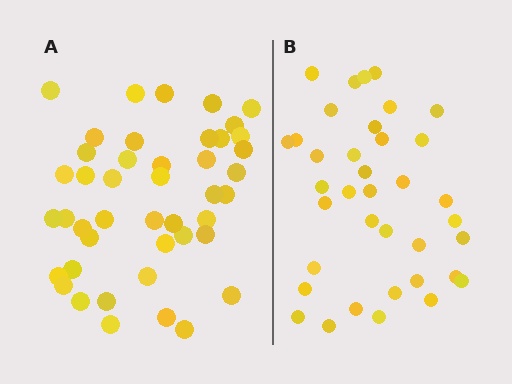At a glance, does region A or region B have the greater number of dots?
Region A (the left region) has more dots.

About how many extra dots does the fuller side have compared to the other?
Region A has roughly 8 or so more dots than region B.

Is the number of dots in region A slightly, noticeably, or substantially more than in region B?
Region A has only slightly more — the two regions are fairly close. The ratio is roughly 1.2 to 1.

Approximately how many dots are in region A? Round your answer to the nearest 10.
About 40 dots. (The exact count is 44, which rounds to 40.)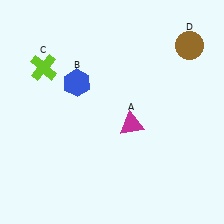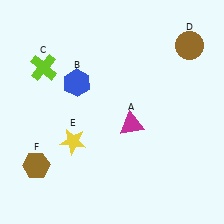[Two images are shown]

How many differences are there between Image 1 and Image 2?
There are 2 differences between the two images.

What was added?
A yellow star (E), a brown hexagon (F) were added in Image 2.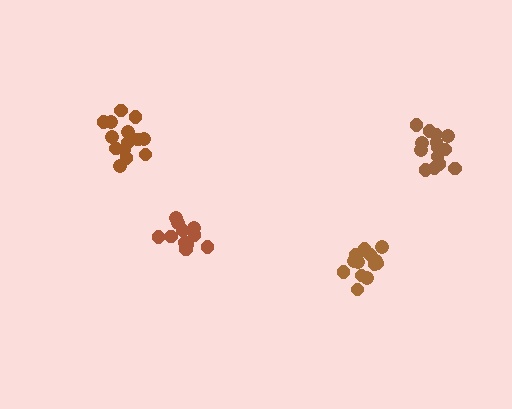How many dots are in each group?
Group 1: 14 dots, Group 2: 14 dots, Group 3: 12 dots, Group 4: 14 dots (54 total).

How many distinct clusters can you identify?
There are 4 distinct clusters.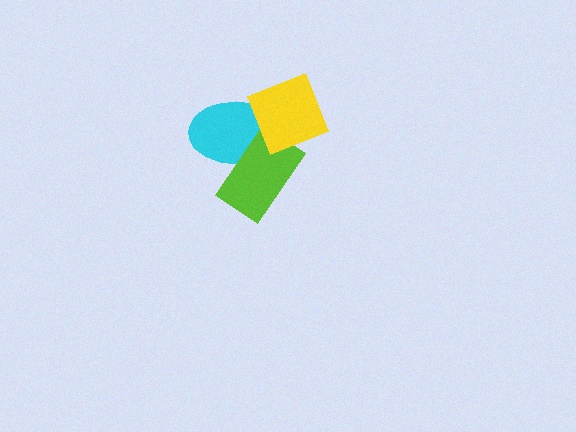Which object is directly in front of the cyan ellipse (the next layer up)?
The lime rectangle is directly in front of the cyan ellipse.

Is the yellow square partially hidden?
No, no other shape covers it.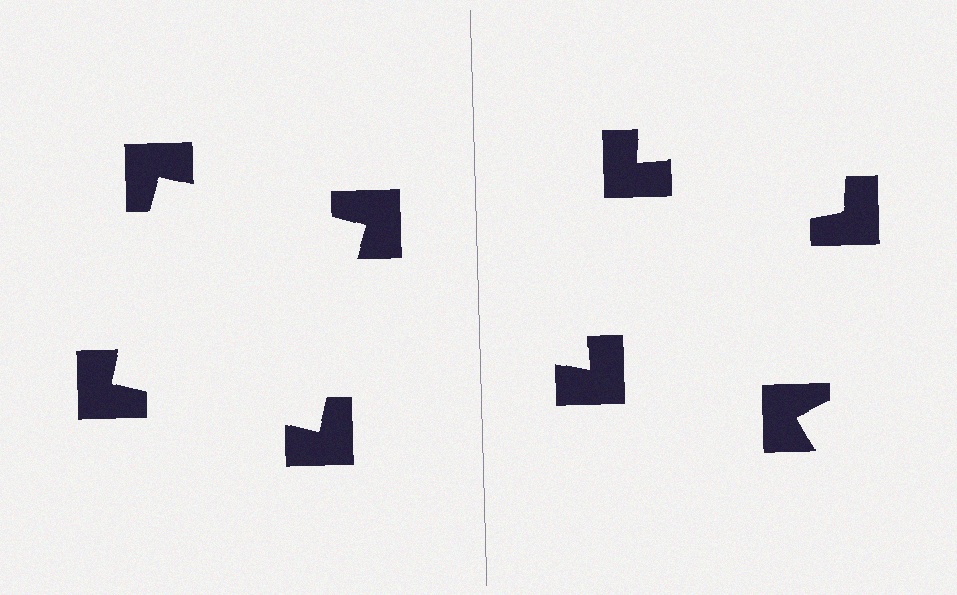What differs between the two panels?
The notched squares are positioned identically on both sides; only the wedge orientations differ. On the left they align to a square; on the right they are misaligned.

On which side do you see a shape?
An illusory square appears on the left side. On the right side the wedge cuts are rotated, so no coherent shape forms.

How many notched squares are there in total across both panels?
8 — 4 on each side.